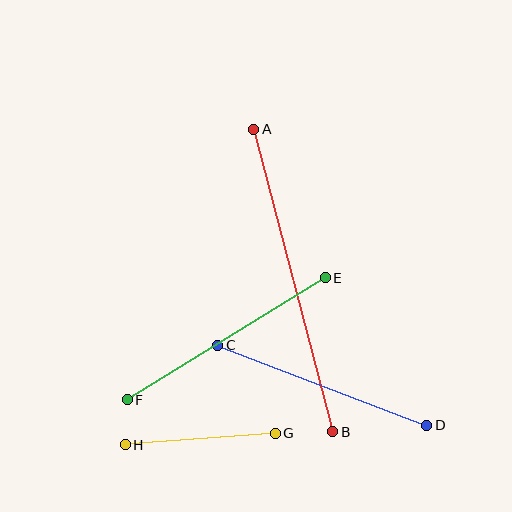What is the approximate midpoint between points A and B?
The midpoint is at approximately (293, 280) pixels.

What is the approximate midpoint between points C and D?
The midpoint is at approximately (322, 385) pixels.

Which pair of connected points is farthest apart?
Points A and B are farthest apart.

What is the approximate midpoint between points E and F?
The midpoint is at approximately (226, 339) pixels.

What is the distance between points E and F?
The distance is approximately 232 pixels.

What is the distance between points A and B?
The distance is approximately 312 pixels.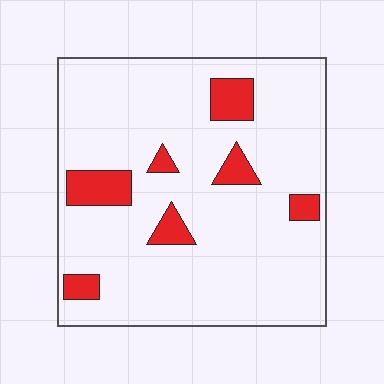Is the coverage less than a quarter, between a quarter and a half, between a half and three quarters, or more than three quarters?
Less than a quarter.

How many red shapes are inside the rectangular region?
7.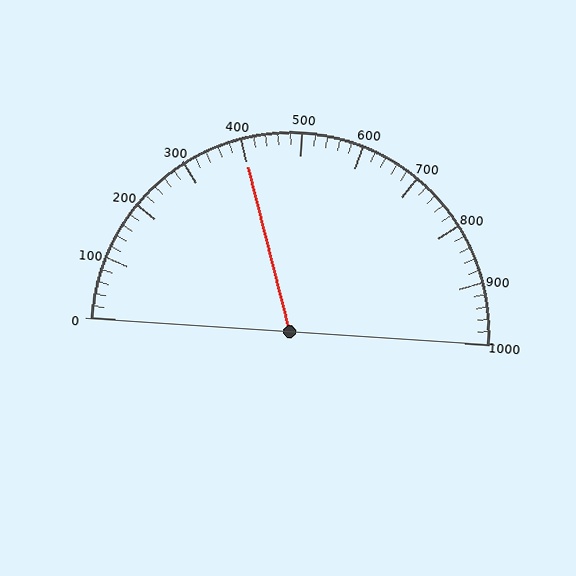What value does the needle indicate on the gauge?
The needle indicates approximately 400.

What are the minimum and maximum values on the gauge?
The gauge ranges from 0 to 1000.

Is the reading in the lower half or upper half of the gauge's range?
The reading is in the lower half of the range (0 to 1000).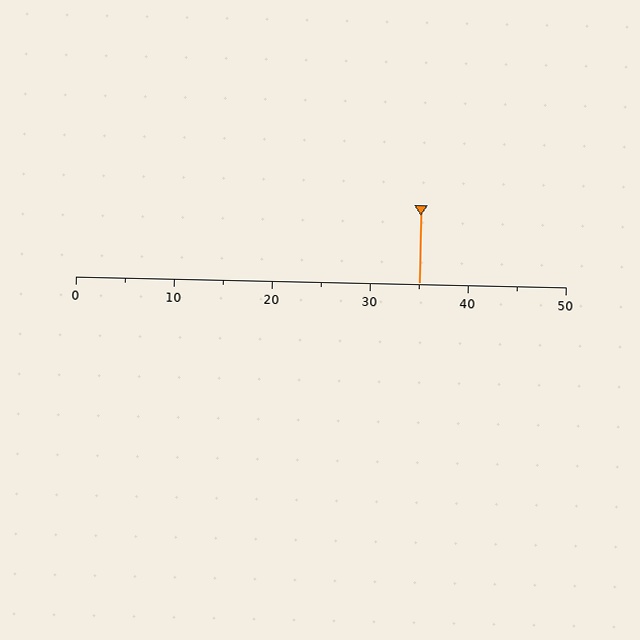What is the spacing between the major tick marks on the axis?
The major ticks are spaced 10 apart.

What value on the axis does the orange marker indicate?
The marker indicates approximately 35.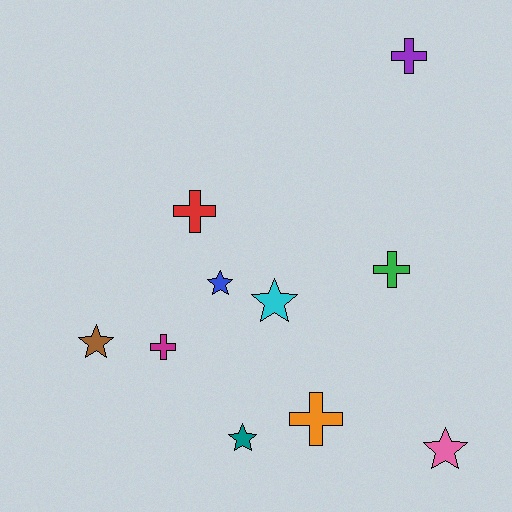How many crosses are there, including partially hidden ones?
There are 5 crosses.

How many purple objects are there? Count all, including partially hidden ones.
There is 1 purple object.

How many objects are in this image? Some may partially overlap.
There are 10 objects.